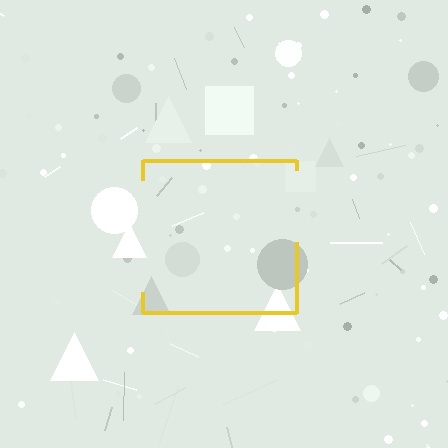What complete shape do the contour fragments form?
The contour fragments form a square.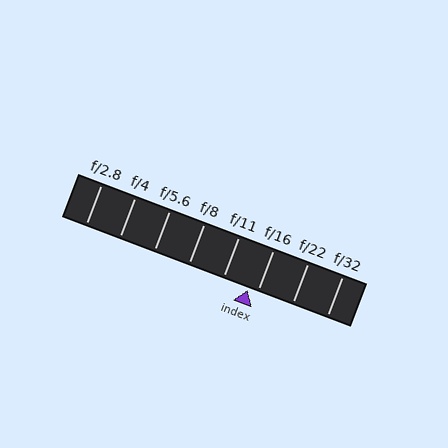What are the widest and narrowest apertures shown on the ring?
The widest aperture shown is f/2.8 and the narrowest is f/32.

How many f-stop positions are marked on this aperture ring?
There are 8 f-stop positions marked.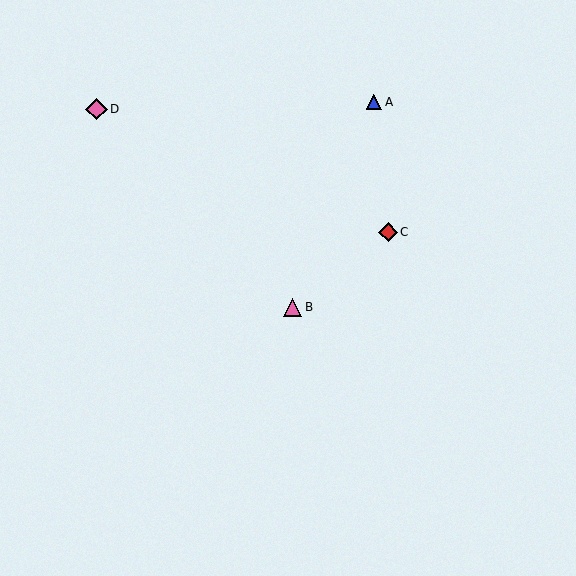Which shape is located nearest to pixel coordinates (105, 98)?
The pink diamond (labeled D) at (96, 109) is nearest to that location.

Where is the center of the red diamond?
The center of the red diamond is at (388, 232).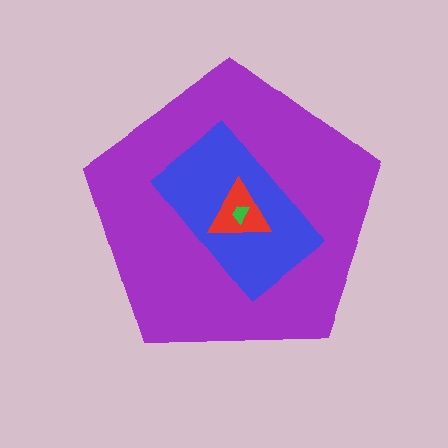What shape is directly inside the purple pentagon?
The blue rectangle.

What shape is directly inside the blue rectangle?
The red triangle.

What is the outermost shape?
The purple pentagon.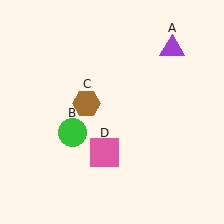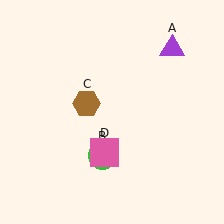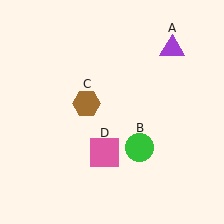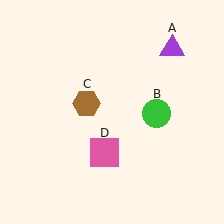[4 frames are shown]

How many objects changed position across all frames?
1 object changed position: green circle (object B).